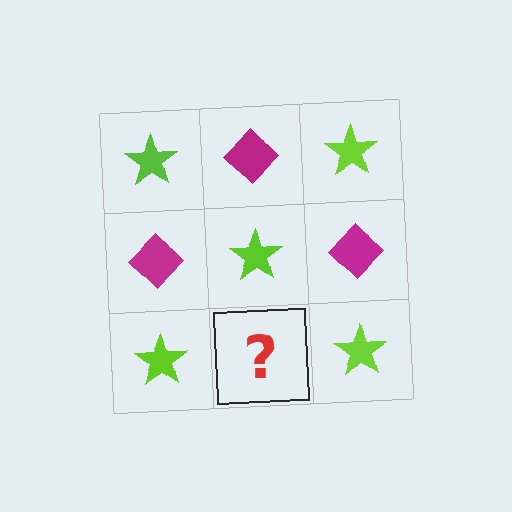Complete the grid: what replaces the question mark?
The question mark should be replaced with a magenta diamond.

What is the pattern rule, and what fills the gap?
The rule is that it alternates lime star and magenta diamond in a checkerboard pattern. The gap should be filled with a magenta diamond.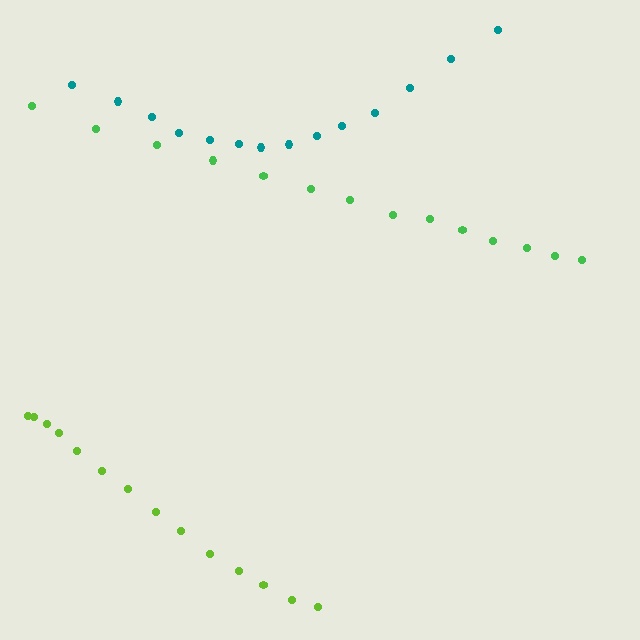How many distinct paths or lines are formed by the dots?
There are 3 distinct paths.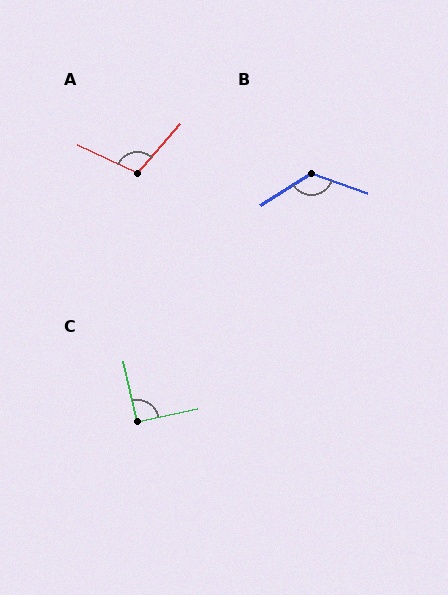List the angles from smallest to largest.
C (91°), A (106°), B (128°).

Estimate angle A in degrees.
Approximately 106 degrees.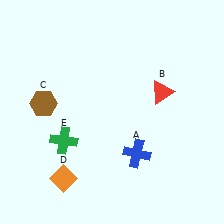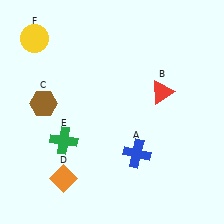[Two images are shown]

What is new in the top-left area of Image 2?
A yellow circle (F) was added in the top-left area of Image 2.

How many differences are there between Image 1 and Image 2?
There is 1 difference between the two images.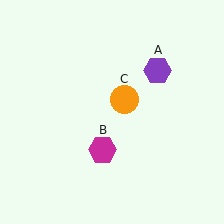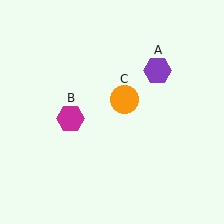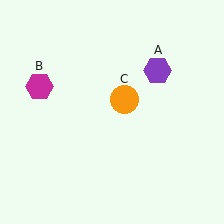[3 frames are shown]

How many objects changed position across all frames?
1 object changed position: magenta hexagon (object B).